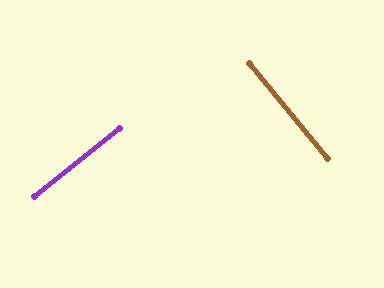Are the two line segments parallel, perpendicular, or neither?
Perpendicular — they meet at approximately 90°.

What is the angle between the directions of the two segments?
Approximately 90 degrees.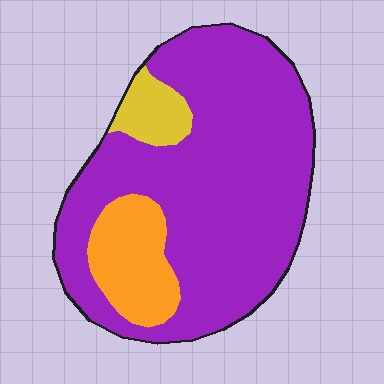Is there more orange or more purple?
Purple.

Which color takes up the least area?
Yellow, at roughly 5%.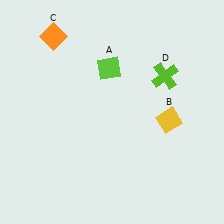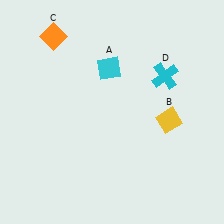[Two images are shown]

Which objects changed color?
A changed from lime to cyan. D changed from lime to cyan.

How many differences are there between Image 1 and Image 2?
There are 2 differences between the two images.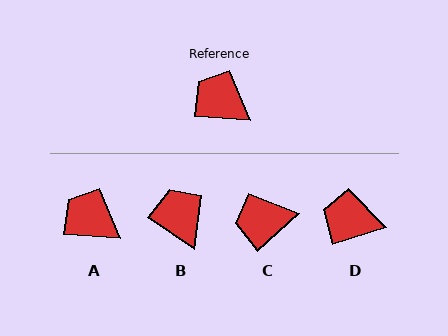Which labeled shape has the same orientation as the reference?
A.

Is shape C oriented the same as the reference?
No, it is off by about 46 degrees.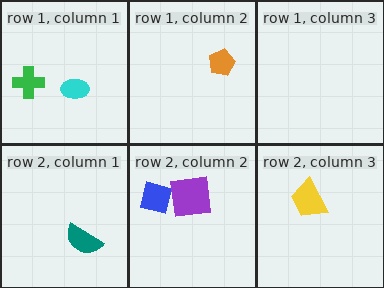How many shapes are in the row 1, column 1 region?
2.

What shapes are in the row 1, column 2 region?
The orange pentagon.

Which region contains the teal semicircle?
The row 2, column 1 region.